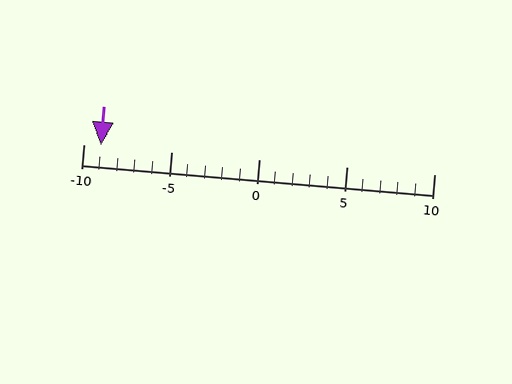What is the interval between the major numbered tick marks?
The major tick marks are spaced 5 units apart.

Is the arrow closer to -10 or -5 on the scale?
The arrow is closer to -10.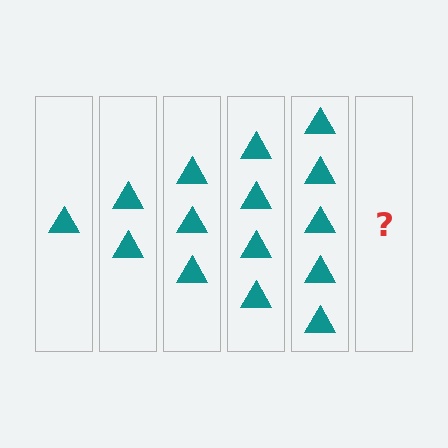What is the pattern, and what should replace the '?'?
The pattern is that each step adds one more triangle. The '?' should be 6 triangles.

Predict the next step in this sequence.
The next step is 6 triangles.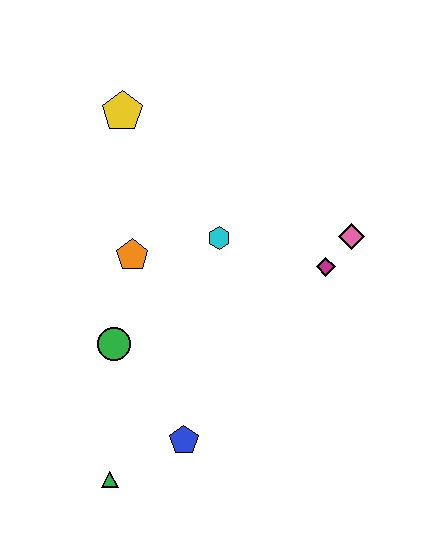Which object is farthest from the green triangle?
The yellow pentagon is farthest from the green triangle.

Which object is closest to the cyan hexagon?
The orange pentagon is closest to the cyan hexagon.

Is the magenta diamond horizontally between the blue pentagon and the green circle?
No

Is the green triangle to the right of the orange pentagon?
No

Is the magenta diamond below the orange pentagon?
Yes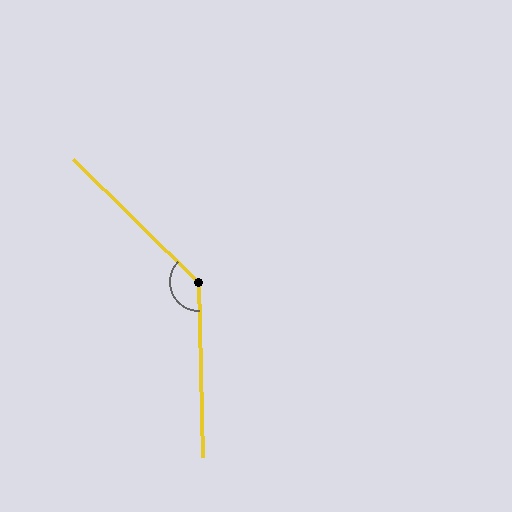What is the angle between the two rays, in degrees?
Approximately 136 degrees.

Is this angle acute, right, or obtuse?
It is obtuse.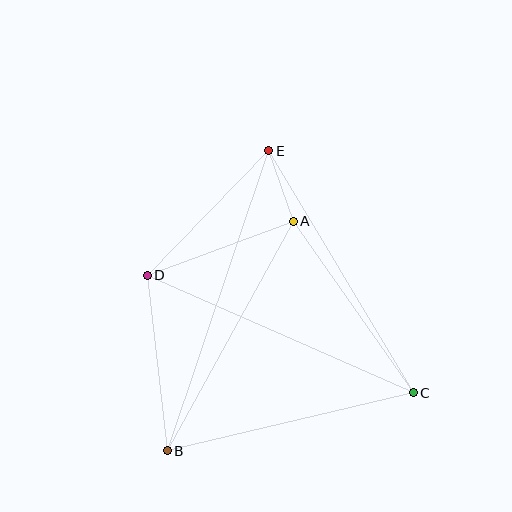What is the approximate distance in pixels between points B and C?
The distance between B and C is approximately 253 pixels.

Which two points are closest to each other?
Points A and E are closest to each other.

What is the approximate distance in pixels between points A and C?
The distance between A and C is approximately 209 pixels.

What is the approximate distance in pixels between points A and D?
The distance between A and D is approximately 156 pixels.